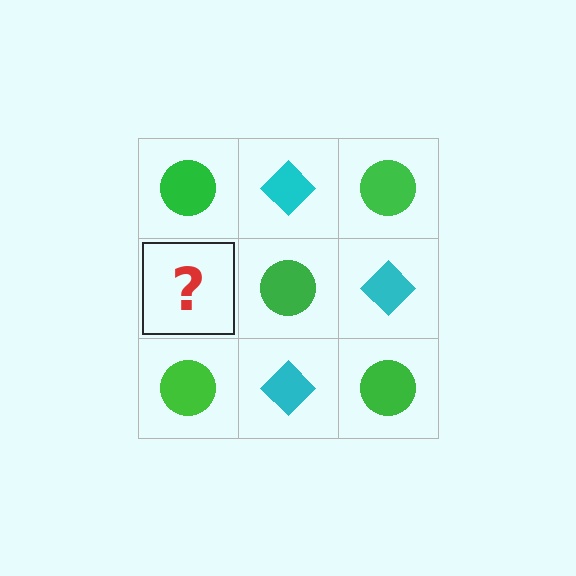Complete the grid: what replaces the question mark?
The question mark should be replaced with a cyan diamond.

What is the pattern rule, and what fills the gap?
The rule is that it alternates green circle and cyan diamond in a checkerboard pattern. The gap should be filled with a cyan diamond.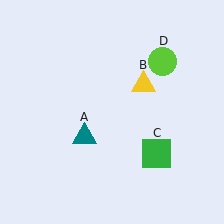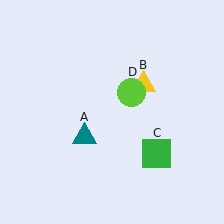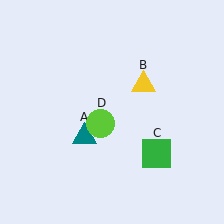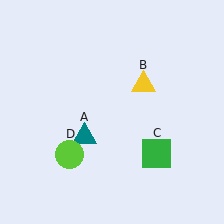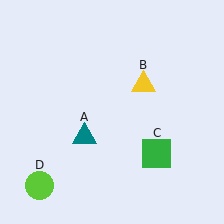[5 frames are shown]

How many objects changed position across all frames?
1 object changed position: lime circle (object D).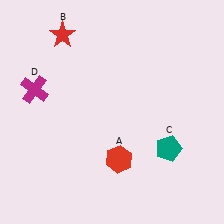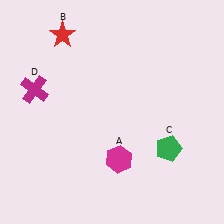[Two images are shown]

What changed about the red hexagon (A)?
In Image 1, A is red. In Image 2, it changed to magenta.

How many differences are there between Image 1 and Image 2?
There are 2 differences between the two images.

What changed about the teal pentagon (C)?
In Image 1, C is teal. In Image 2, it changed to green.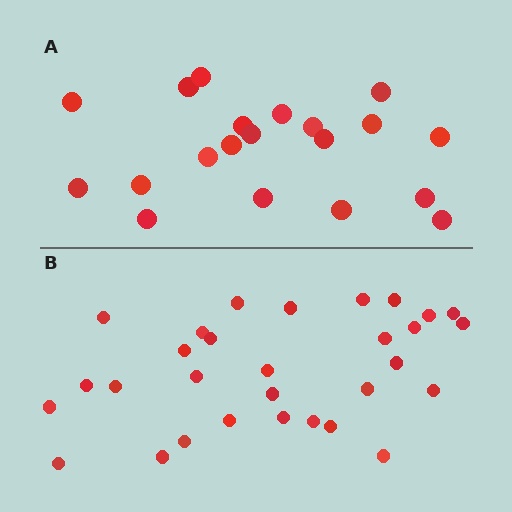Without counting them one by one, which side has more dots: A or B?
Region B (the bottom region) has more dots.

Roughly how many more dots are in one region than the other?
Region B has roughly 10 or so more dots than region A.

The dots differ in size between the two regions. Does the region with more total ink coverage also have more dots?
No. Region A has more total ink coverage because its dots are larger, but region B actually contains more individual dots. Total area can be misleading — the number of items is what matters here.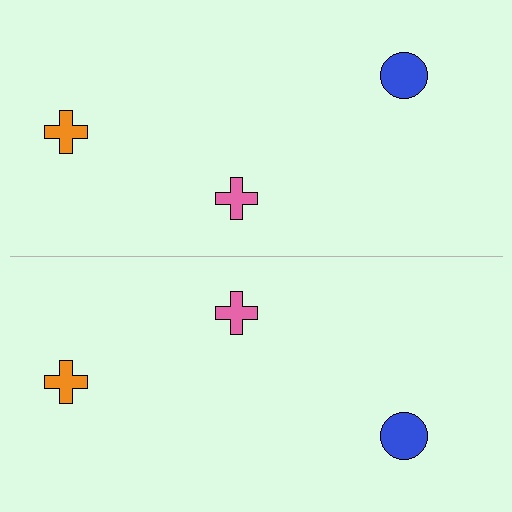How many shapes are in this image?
There are 6 shapes in this image.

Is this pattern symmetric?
Yes, this pattern has bilateral (reflection) symmetry.